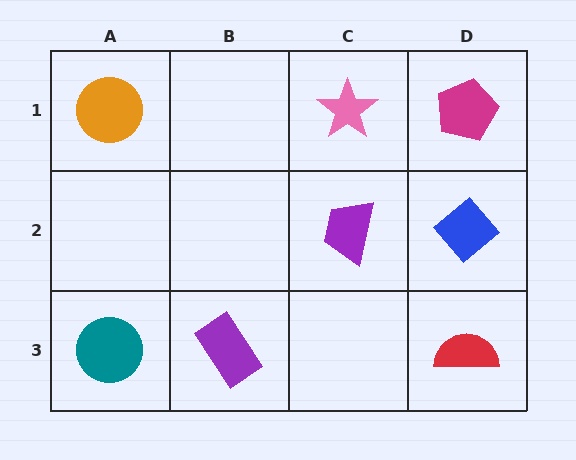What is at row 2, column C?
A purple trapezoid.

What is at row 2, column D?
A blue diamond.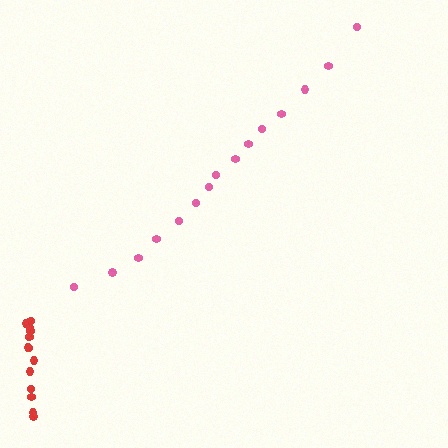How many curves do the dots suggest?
There are 2 distinct paths.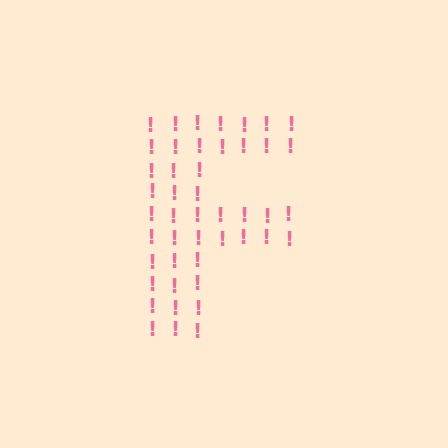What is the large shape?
The large shape is the letter F.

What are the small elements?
The small elements are exclamation marks.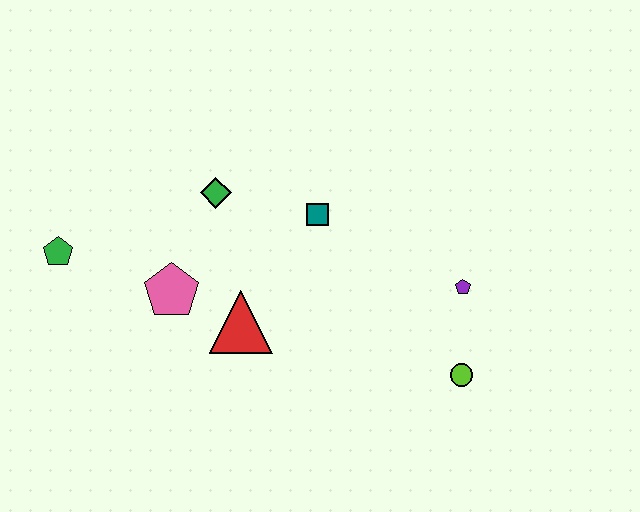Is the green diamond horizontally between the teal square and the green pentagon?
Yes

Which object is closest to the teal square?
The green diamond is closest to the teal square.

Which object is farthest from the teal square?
The green pentagon is farthest from the teal square.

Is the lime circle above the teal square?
No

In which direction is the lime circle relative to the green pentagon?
The lime circle is to the right of the green pentagon.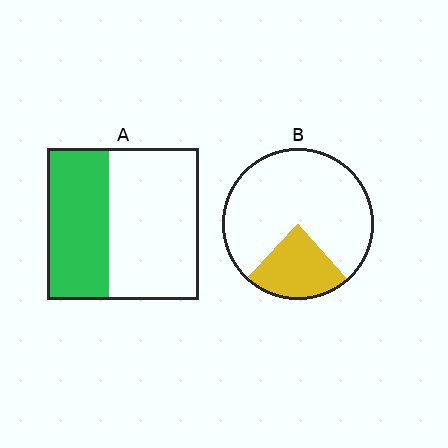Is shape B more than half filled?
No.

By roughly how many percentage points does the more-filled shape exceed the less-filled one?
By roughly 15 percentage points (A over B).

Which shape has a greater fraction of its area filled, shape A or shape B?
Shape A.